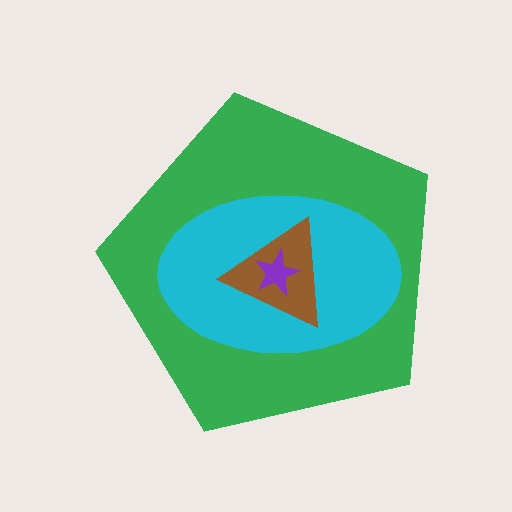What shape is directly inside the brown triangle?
The purple star.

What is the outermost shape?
The green pentagon.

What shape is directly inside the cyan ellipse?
The brown triangle.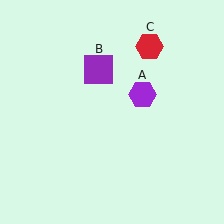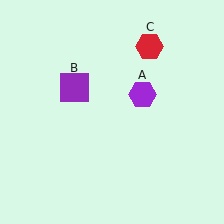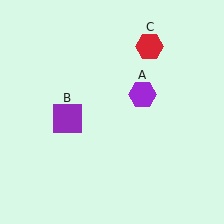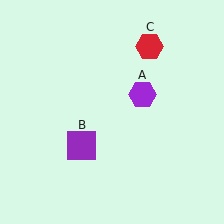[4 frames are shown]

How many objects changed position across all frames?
1 object changed position: purple square (object B).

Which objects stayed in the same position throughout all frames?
Purple hexagon (object A) and red hexagon (object C) remained stationary.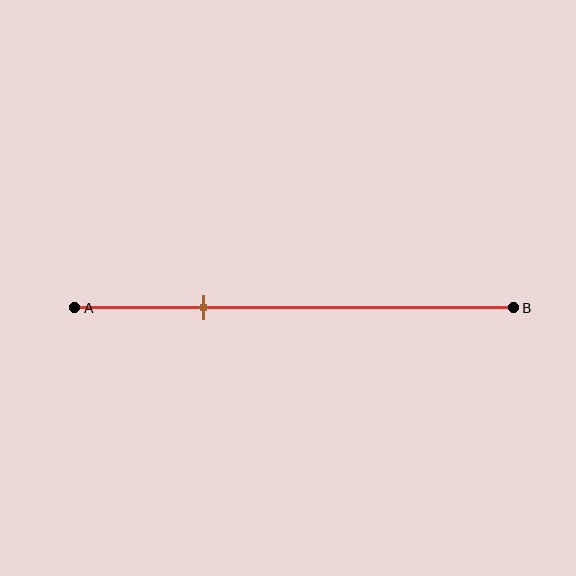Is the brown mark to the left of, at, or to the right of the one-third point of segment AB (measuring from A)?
The brown mark is to the left of the one-third point of segment AB.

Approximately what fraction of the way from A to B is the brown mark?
The brown mark is approximately 30% of the way from A to B.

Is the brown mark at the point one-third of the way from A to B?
No, the mark is at about 30% from A, not at the 33% one-third point.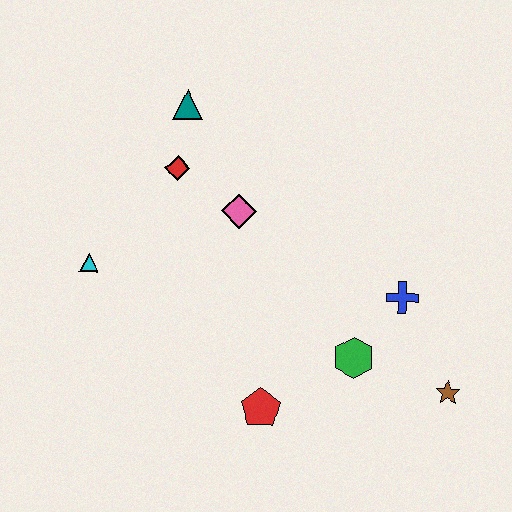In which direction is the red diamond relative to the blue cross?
The red diamond is to the left of the blue cross.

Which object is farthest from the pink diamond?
The brown star is farthest from the pink diamond.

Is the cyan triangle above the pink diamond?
No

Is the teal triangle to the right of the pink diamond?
No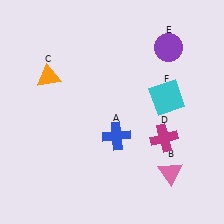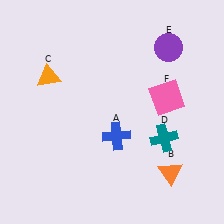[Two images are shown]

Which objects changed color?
B changed from pink to orange. D changed from magenta to teal. F changed from cyan to pink.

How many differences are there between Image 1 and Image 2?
There are 3 differences between the two images.